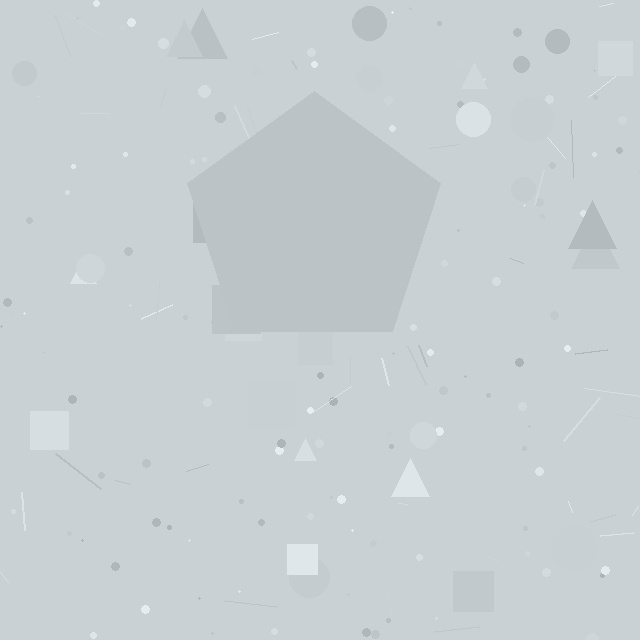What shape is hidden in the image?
A pentagon is hidden in the image.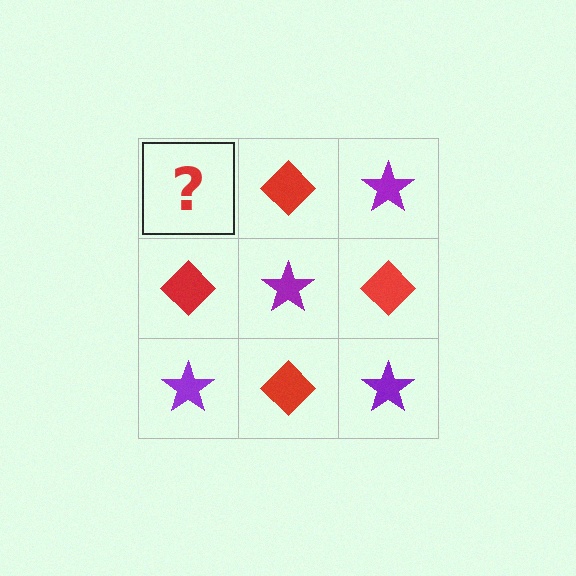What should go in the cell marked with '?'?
The missing cell should contain a purple star.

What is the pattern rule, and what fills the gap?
The rule is that it alternates purple star and red diamond in a checkerboard pattern. The gap should be filled with a purple star.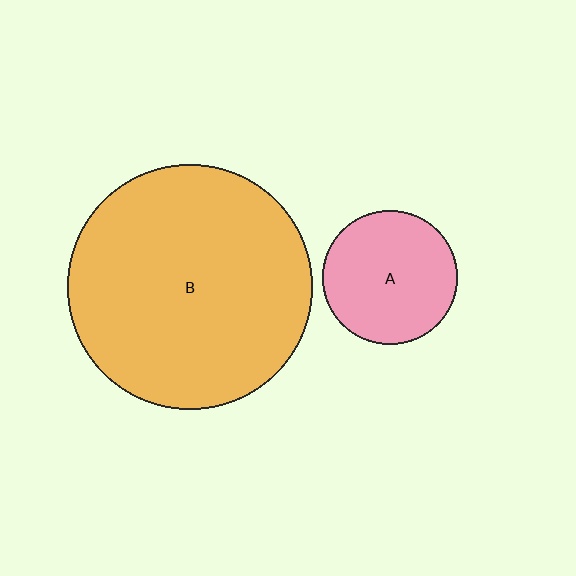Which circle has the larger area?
Circle B (orange).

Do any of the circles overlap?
No, none of the circles overlap.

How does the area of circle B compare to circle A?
Approximately 3.3 times.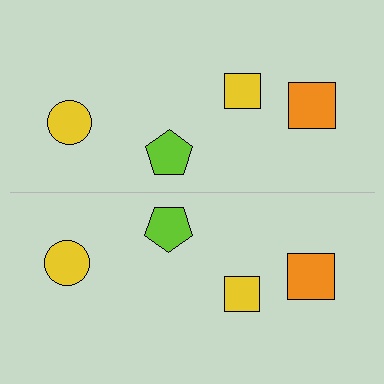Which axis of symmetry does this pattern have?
The pattern has a horizontal axis of symmetry running through the center of the image.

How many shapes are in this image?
There are 8 shapes in this image.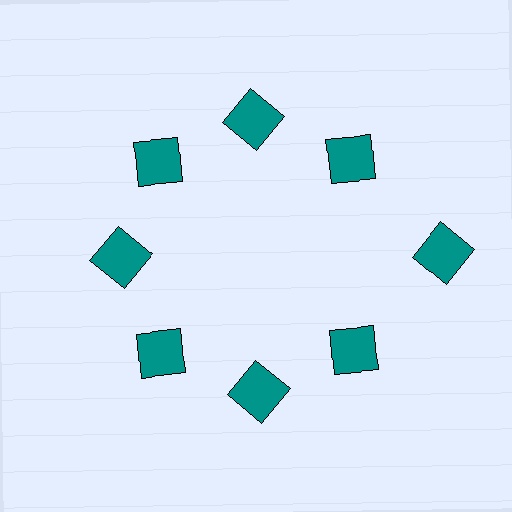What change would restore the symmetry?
The symmetry would be restored by moving it inward, back onto the ring so that all 8 squares sit at equal angles and equal distance from the center.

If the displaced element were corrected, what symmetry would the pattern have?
It would have 8-fold rotational symmetry — the pattern would map onto itself every 45 degrees.